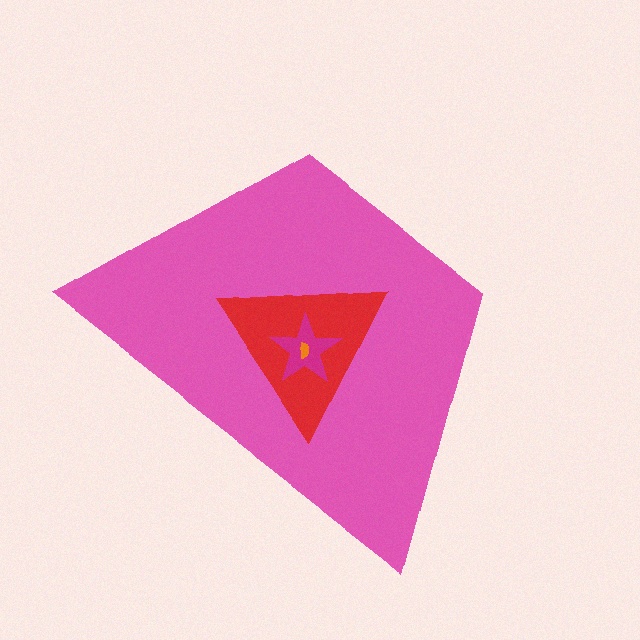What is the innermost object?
The orange semicircle.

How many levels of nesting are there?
4.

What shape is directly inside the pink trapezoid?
The red triangle.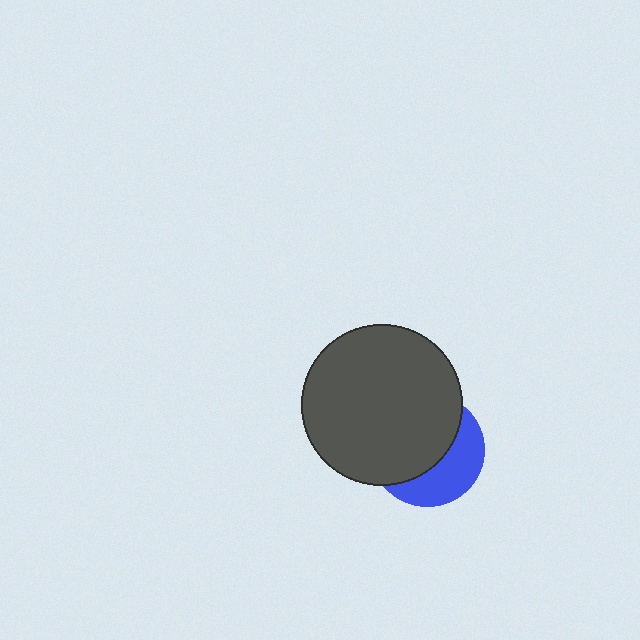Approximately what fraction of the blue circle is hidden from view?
Roughly 61% of the blue circle is hidden behind the dark gray circle.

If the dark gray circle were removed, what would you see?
You would see the complete blue circle.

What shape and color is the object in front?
The object in front is a dark gray circle.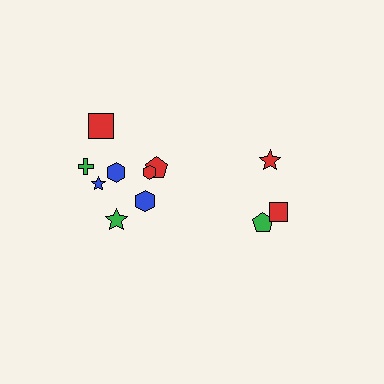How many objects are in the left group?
There are 8 objects.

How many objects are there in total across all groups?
There are 11 objects.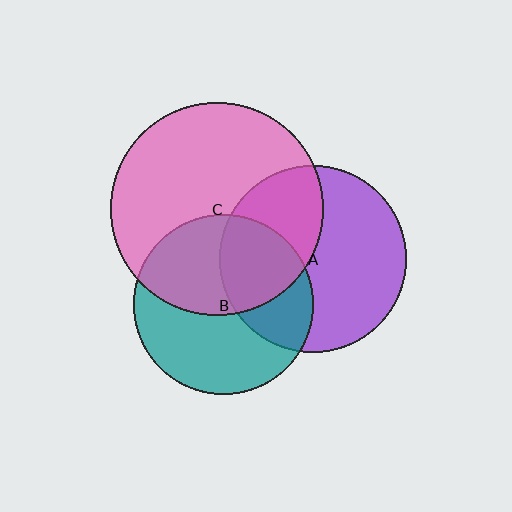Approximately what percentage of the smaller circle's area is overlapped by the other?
Approximately 50%.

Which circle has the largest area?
Circle C (pink).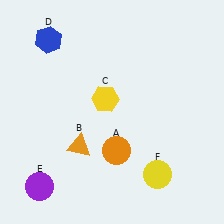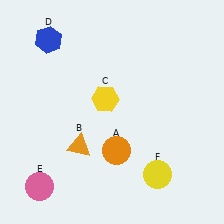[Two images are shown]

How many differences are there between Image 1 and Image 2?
There is 1 difference between the two images.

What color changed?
The circle (E) changed from purple in Image 1 to pink in Image 2.